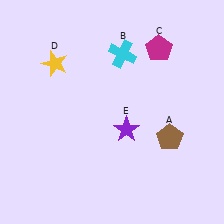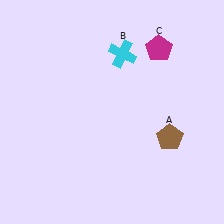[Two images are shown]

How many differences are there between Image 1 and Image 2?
There are 2 differences between the two images.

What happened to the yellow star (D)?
The yellow star (D) was removed in Image 2. It was in the top-left area of Image 1.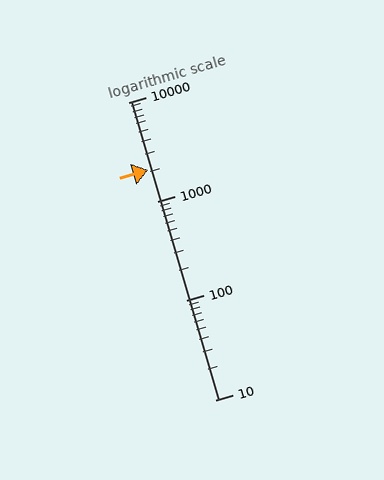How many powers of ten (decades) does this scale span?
The scale spans 3 decades, from 10 to 10000.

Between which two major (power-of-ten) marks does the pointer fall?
The pointer is between 1000 and 10000.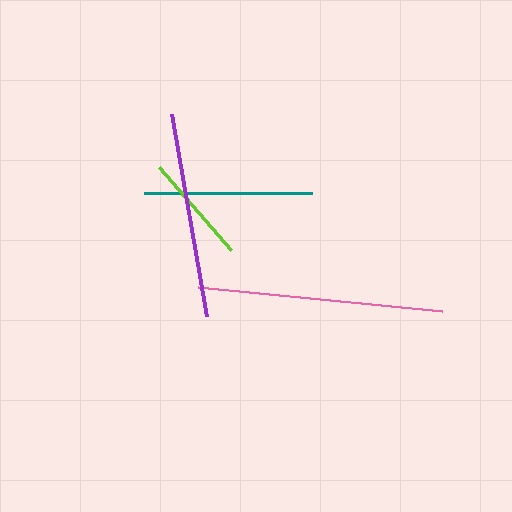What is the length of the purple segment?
The purple segment is approximately 205 pixels long.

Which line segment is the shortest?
The lime line is the shortest at approximately 110 pixels.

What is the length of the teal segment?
The teal segment is approximately 168 pixels long.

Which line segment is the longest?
The pink line is the longest at approximately 245 pixels.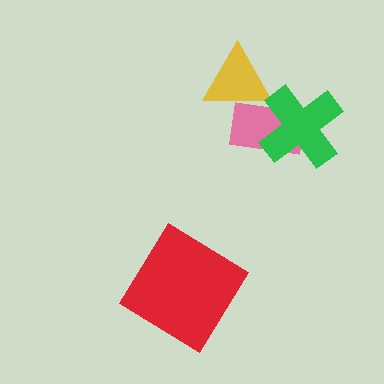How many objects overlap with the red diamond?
0 objects overlap with the red diamond.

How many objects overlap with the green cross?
1 object overlaps with the green cross.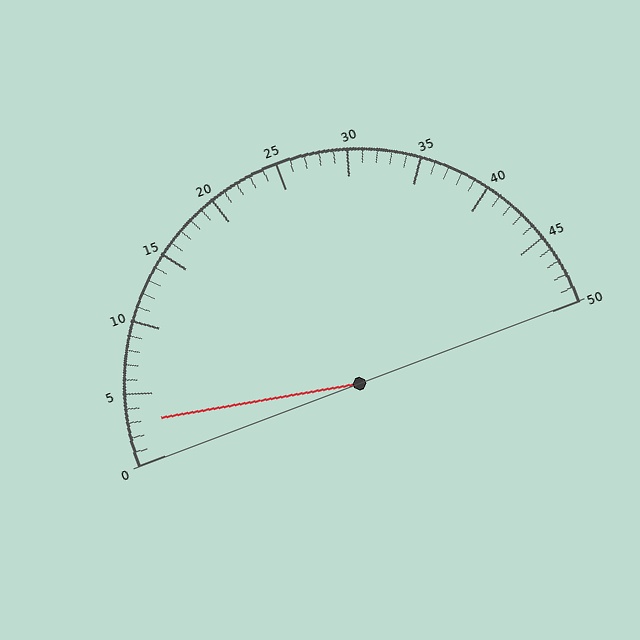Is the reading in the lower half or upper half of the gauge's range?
The reading is in the lower half of the range (0 to 50).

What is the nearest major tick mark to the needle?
The nearest major tick mark is 5.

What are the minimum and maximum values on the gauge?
The gauge ranges from 0 to 50.